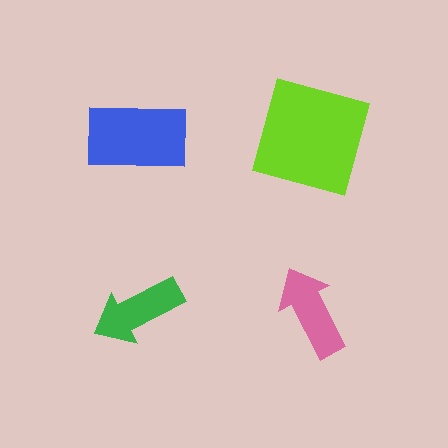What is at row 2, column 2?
A pink arrow.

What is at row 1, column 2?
A lime square.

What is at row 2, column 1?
A green arrow.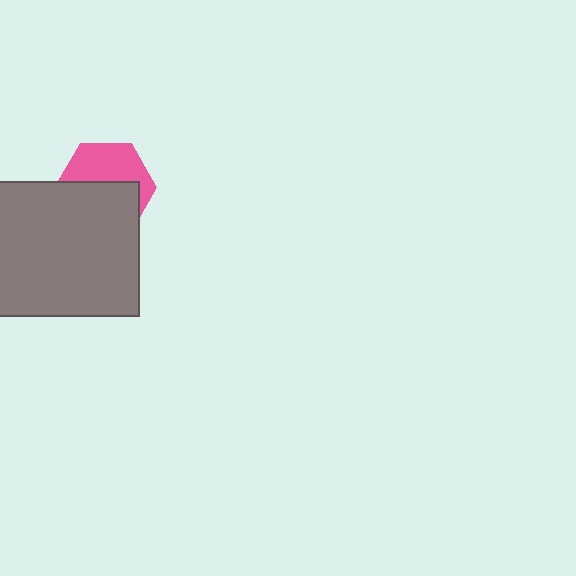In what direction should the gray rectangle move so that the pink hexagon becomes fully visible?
The gray rectangle should move down. That is the shortest direction to clear the overlap and leave the pink hexagon fully visible.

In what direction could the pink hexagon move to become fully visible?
The pink hexagon could move up. That would shift it out from behind the gray rectangle entirely.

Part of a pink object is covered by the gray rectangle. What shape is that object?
It is a hexagon.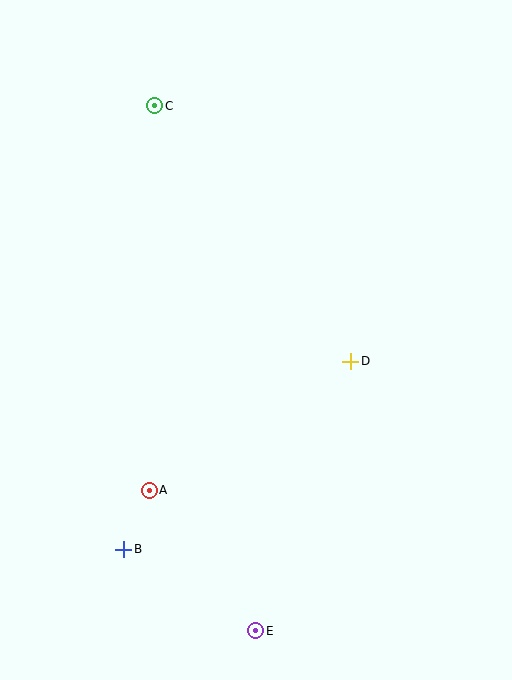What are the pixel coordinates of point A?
Point A is at (149, 490).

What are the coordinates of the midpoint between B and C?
The midpoint between B and C is at (139, 328).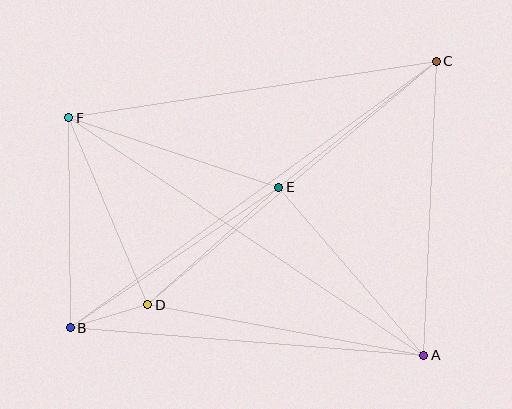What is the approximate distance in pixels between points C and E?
The distance between C and E is approximately 202 pixels.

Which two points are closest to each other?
Points B and D are closest to each other.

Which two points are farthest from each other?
Points B and C are farthest from each other.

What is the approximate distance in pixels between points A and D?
The distance between A and D is approximately 280 pixels.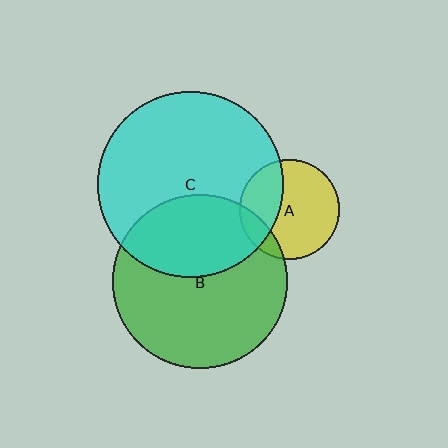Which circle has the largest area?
Circle C (cyan).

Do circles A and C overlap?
Yes.